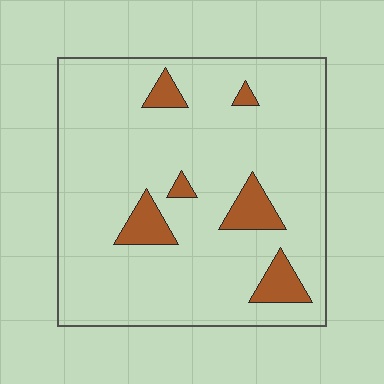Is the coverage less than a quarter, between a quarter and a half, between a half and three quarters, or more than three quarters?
Less than a quarter.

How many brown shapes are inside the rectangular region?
6.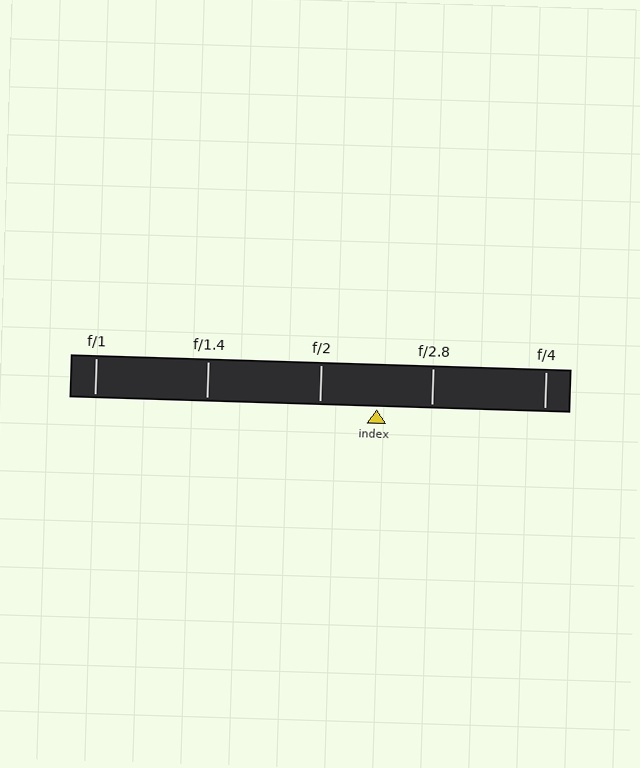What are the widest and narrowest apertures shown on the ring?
The widest aperture shown is f/1 and the narrowest is f/4.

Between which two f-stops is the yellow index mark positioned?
The index mark is between f/2 and f/2.8.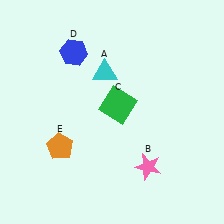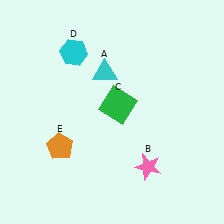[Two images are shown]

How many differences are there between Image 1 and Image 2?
There is 1 difference between the two images.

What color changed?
The hexagon (D) changed from blue in Image 1 to cyan in Image 2.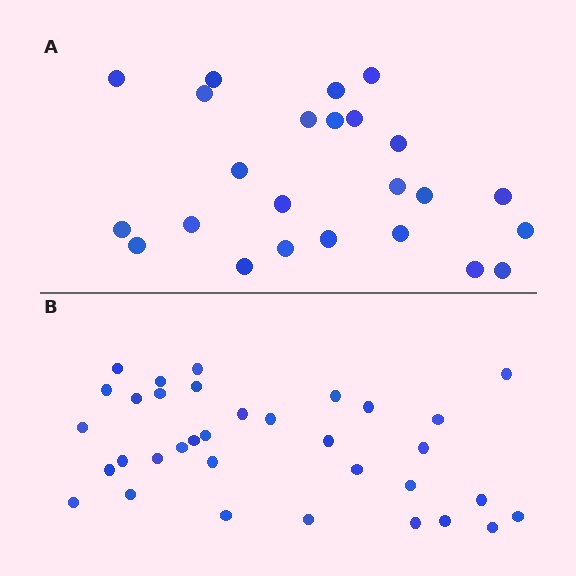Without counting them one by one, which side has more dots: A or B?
Region B (the bottom region) has more dots.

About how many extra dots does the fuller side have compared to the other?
Region B has roughly 10 or so more dots than region A.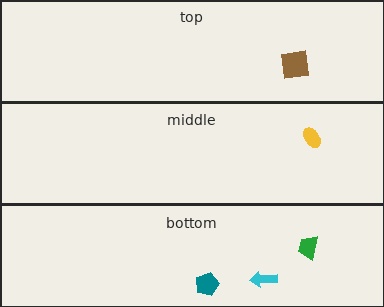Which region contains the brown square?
The top region.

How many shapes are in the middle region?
1.